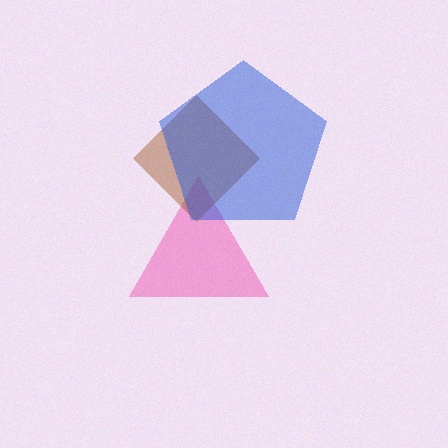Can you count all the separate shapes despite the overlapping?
Yes, there are 3 separate shapes.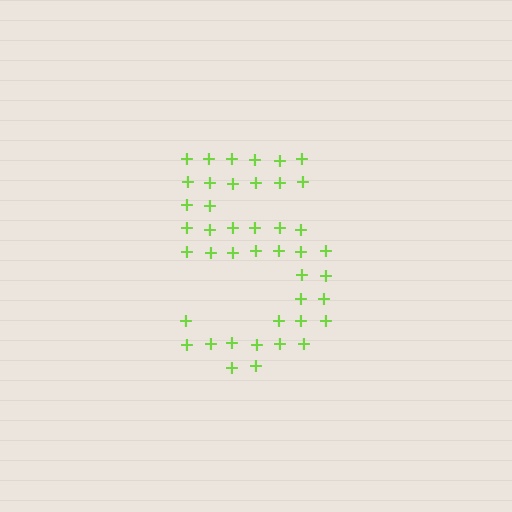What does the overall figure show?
The overall figure shows the digit 5.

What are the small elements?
The small elements are plus signs.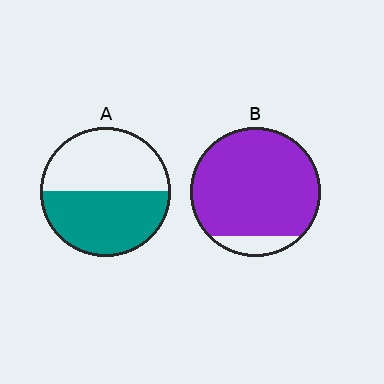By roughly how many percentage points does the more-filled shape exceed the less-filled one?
By roughly 40 percentage points (B over A).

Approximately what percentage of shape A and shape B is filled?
A is approximately 50% and B is approximately 90%.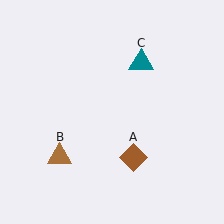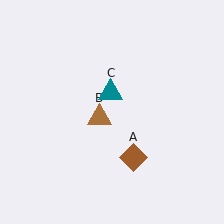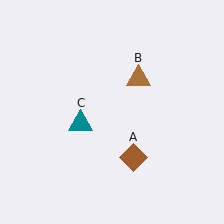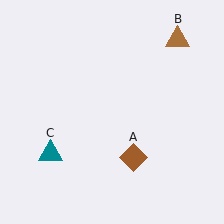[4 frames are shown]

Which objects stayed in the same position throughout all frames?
Brown diamond (object A) remained stationary.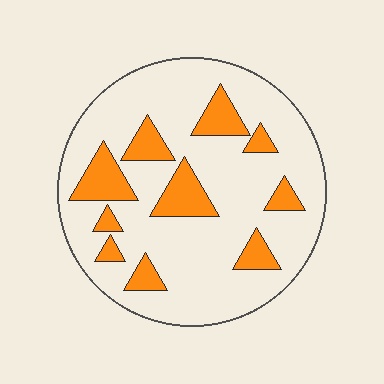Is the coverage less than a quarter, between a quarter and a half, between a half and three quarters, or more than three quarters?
Less than a quarter.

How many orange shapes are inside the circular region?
10.